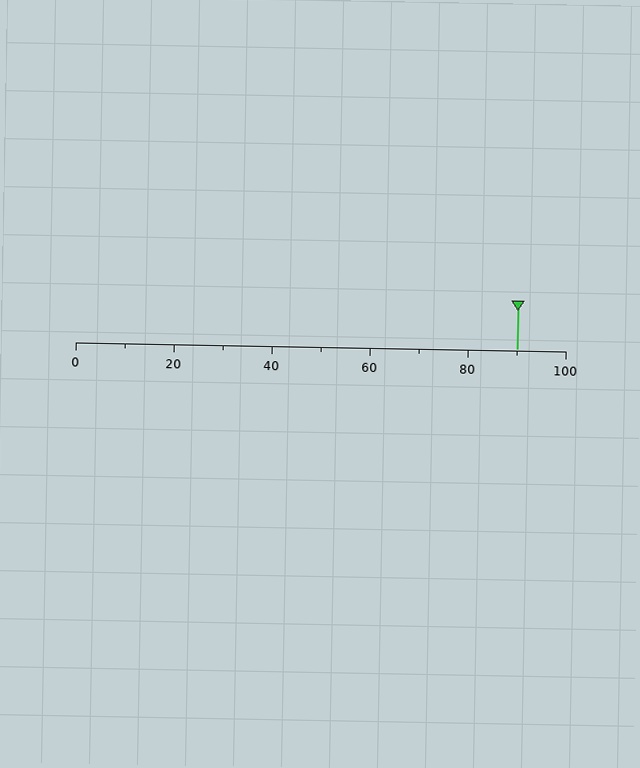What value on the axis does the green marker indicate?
The marker indicates approximately 90.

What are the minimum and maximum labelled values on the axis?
The axis runs from 0 to 100.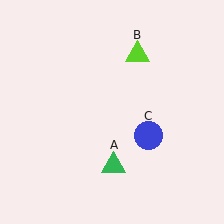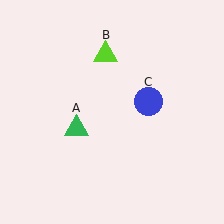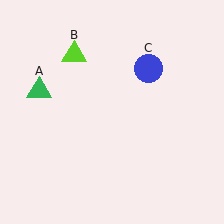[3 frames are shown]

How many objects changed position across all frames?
3 objects changed position: green triangle (object A), lime triangle (object B), blue circle (object C).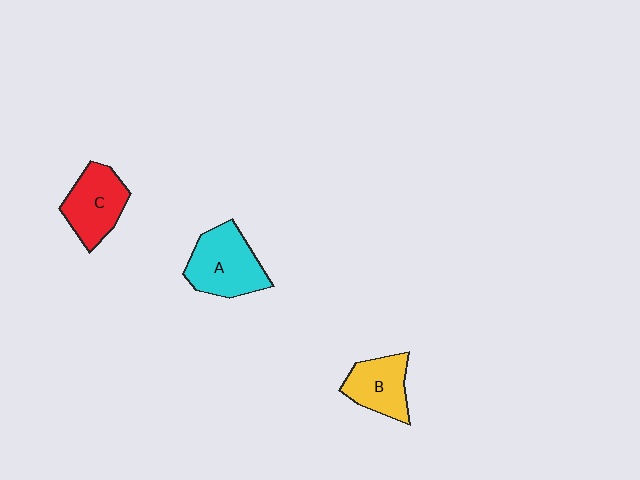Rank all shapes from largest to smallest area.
From largest to smallest: A (cyan), C (red), B (yellow).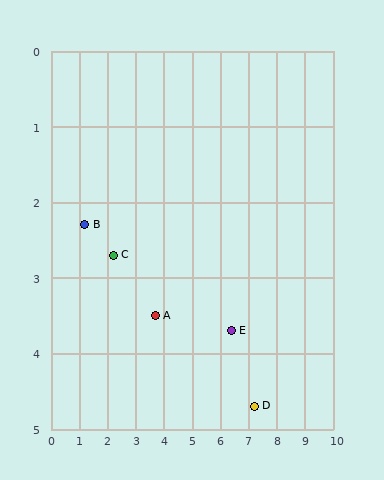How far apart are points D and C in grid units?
Points D and C are about 5.4 grid units apart.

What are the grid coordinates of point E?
Point E is at approximately (6.4, 3.7).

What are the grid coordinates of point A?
Point A is at approximately (3.7, 3.5).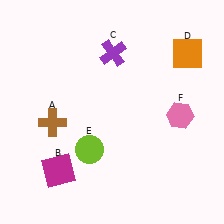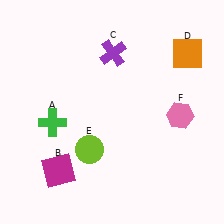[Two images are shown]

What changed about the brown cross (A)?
In Image 1, A is brown. In Image 2, it changed to green.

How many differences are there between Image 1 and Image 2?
There is 1 difference between the two images.